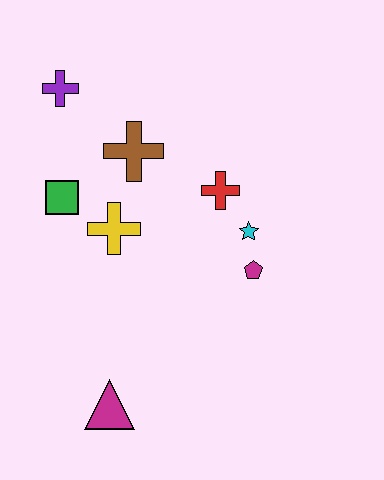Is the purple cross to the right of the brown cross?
No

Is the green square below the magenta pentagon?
No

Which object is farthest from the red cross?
The magenta triangle is farthest from the red cross.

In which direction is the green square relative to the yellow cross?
The green square is to the left of the yellow cross.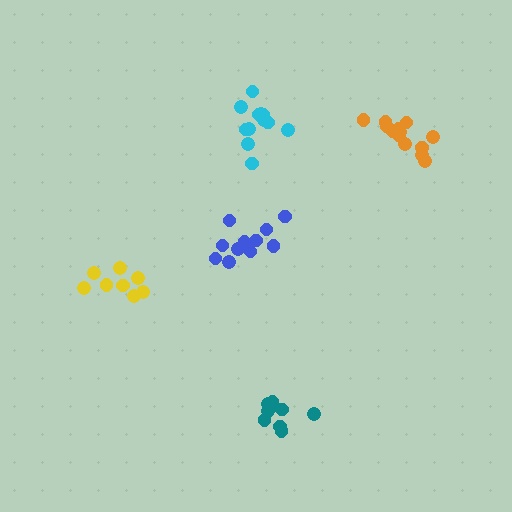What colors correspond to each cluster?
The clusters are colored: blue, orange, yellow, teal, cyan.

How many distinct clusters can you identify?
There are 5 distinct clusters.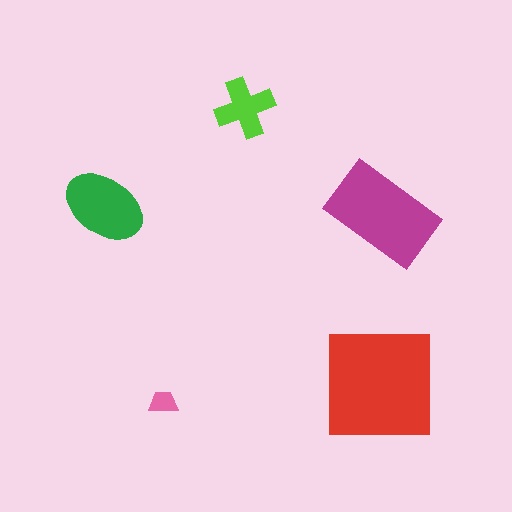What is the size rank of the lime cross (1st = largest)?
4th.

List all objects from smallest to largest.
The pink trapezoid, the lime cross, the green ellipse, the magenta rectangle, the red square.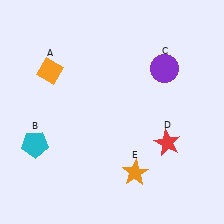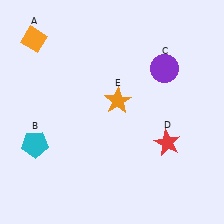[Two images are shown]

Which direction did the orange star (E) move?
The orange star (E) moved up.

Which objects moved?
The objects that moved are: the orange diamond (A), the orange star (E).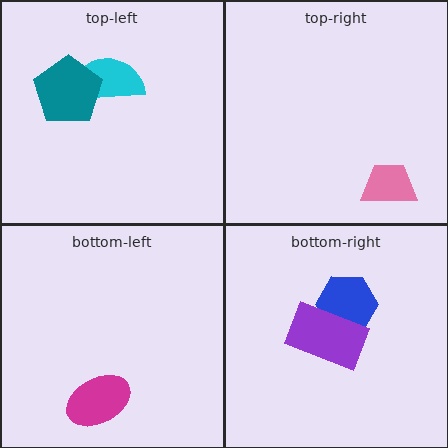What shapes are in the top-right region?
The pink trapezoid.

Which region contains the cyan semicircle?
The top-left region.